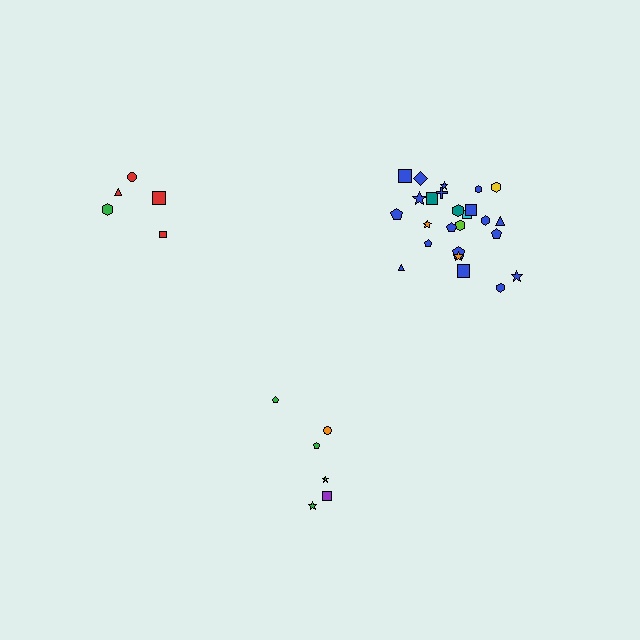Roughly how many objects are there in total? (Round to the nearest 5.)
Roughly 35 objects in total.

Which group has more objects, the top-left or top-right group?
The top-right group.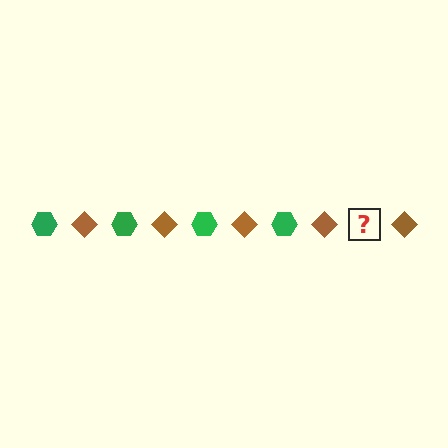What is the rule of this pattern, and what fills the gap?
The rule is that the pattern alternates between green hexagon and brown diamond. The gap should be filled with a green hexagon.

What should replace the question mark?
The question mark should be replaced with a green hexagon.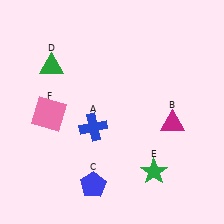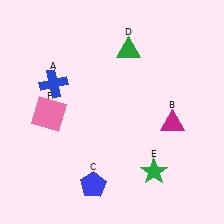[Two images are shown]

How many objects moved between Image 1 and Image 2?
2 objects moved between the two images.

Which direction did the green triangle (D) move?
The green triangle (D) moved right.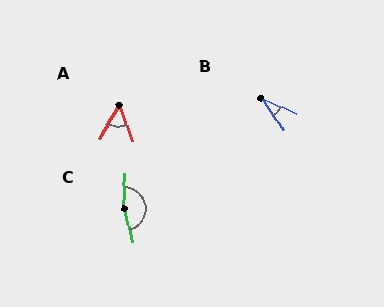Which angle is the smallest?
B, at approximately 32 degrees.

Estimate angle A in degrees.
Approximately 51 degrees.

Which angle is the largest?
C, at approximately 163 degrees.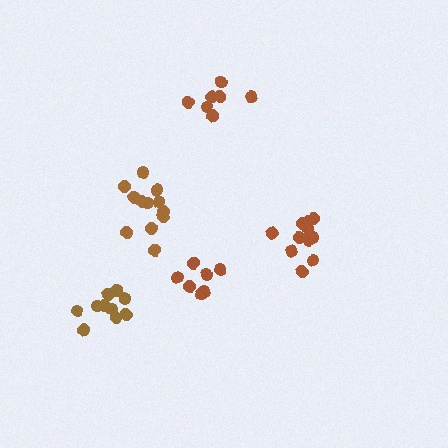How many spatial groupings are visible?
There are 5 spatial groupings.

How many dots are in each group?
Group 1: 12 dots, Group 2: 7 dots, Group 3: 7 dots, Group 4: 11 dots, Group 5: 10 dots (47 total).